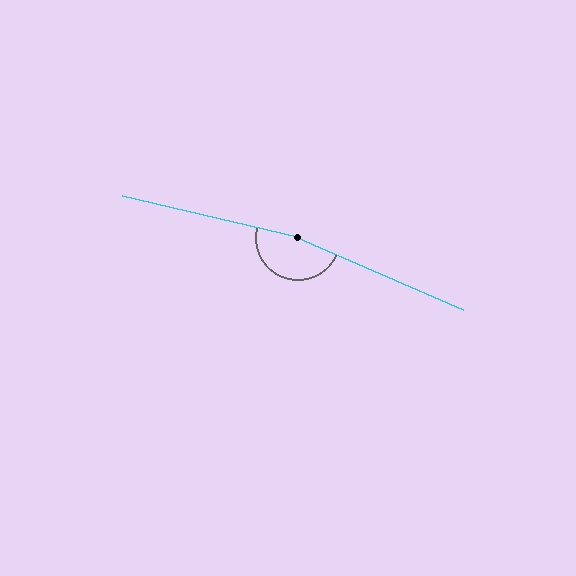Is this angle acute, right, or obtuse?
It is obtuse.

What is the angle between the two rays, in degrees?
Approximately 170 degrees.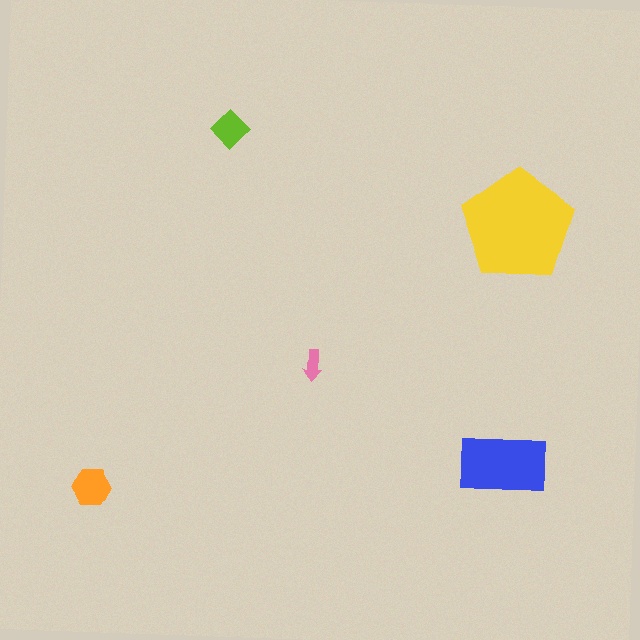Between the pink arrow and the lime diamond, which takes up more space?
The lime diamond.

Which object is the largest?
The yellow pentagon.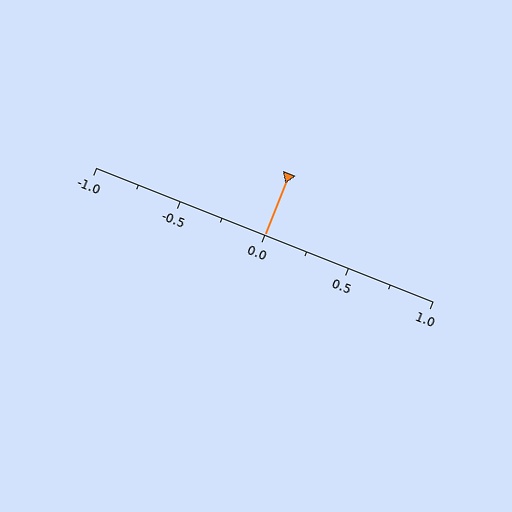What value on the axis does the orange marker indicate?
The marker indicates approximately 0.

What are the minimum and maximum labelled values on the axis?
The axis runs from -1.0 to 1.0.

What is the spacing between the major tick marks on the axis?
The major ticks are spaced 0.5 apart.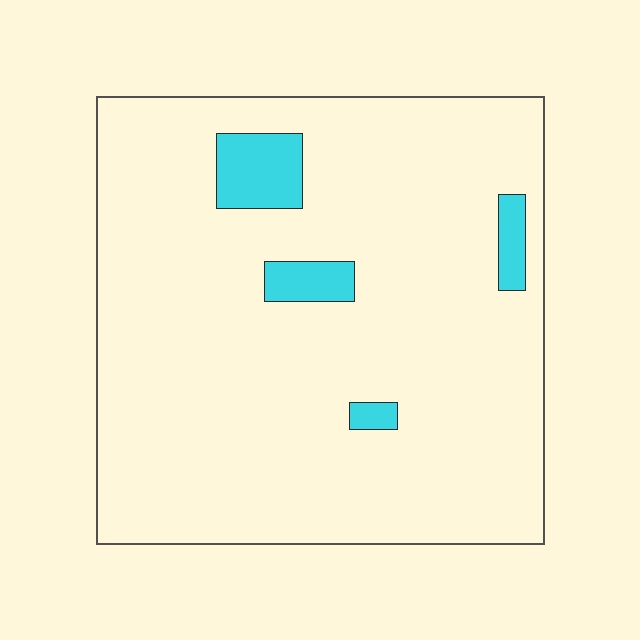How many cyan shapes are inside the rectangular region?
4.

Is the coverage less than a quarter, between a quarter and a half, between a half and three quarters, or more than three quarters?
Less than a quarter.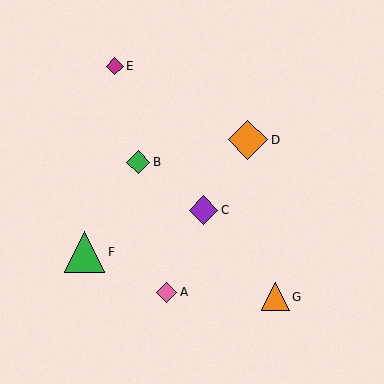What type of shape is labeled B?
Shape B is a green diamond.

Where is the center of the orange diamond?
The center of the orange diamond is at (248, 140).